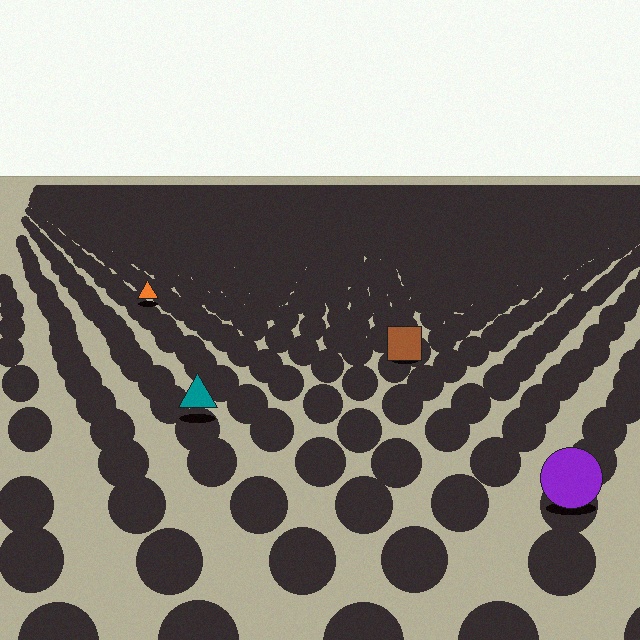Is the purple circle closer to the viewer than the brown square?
Yes. The purple circle is closer — you can tell from the texture gradient: the ground texture is coarser near it.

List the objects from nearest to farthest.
From nearest to farthest: the purple circle, the teal triangle, the brown square, the orange triangle.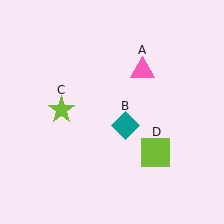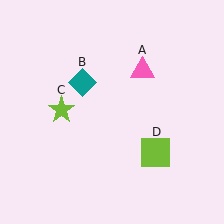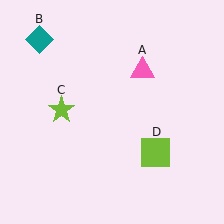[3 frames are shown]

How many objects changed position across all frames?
1 object changed position: teal diamond (object B).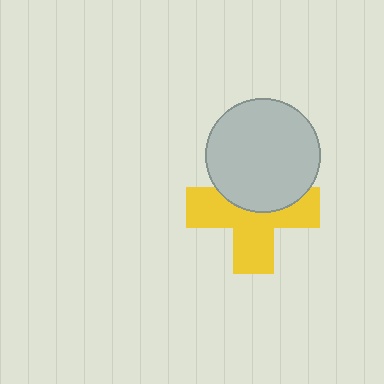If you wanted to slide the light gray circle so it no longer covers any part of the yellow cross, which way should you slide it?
Slide it up — that is the most direct way to separate the two shapes.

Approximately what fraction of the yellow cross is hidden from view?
Roughly 40% of the yellow cross is hidden behind the light gray circle.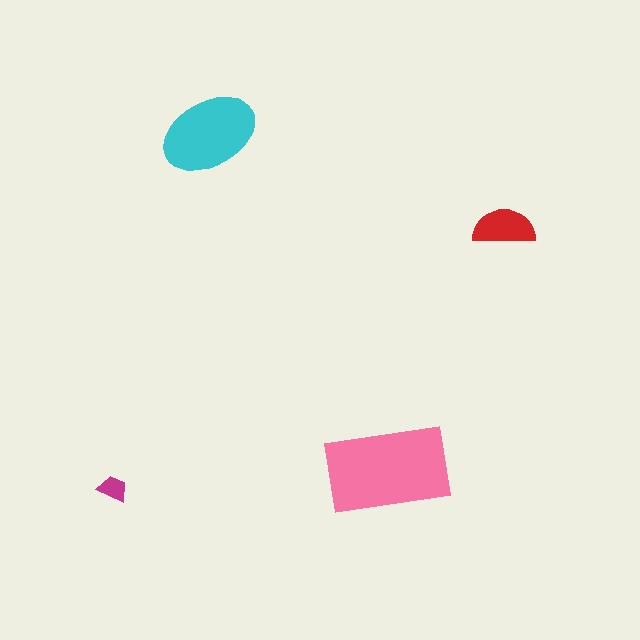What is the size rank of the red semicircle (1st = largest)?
3rd.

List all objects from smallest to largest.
The magenta trapezoid, the red semicircle, the cyan ellipse, the pink rectangle.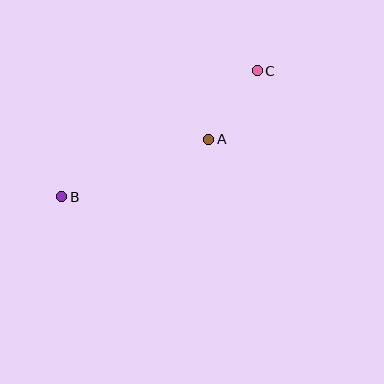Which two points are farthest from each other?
Points B and C are farthest from each other.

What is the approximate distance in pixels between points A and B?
The distance between A and B is approximately 158 pixels.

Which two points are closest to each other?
Points A and C are closest to each other.